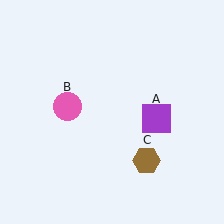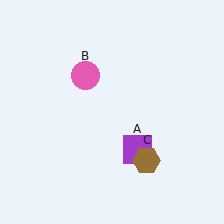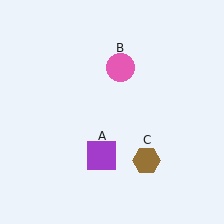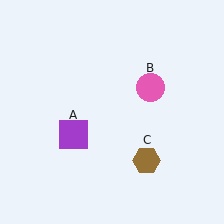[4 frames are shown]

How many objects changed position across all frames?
2 objects changed position: purple square (object A), pink circle (object B).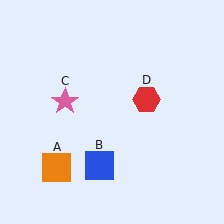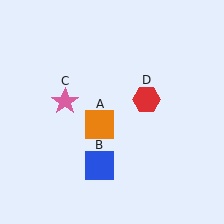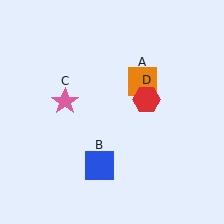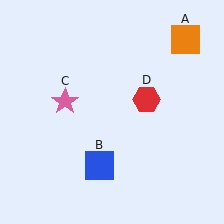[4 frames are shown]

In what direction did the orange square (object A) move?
The orange square (object A) moved up and to the right.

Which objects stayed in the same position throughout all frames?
Blue square (object B) and pink star (object C) and red hexagon (object D) remained stationary.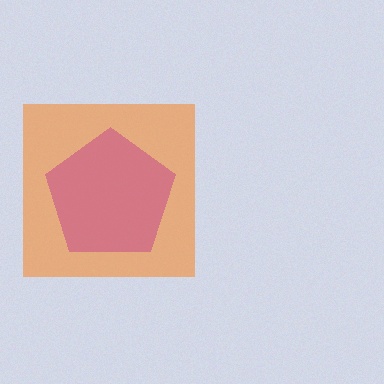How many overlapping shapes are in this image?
There are 2 overlapping shapes in the image.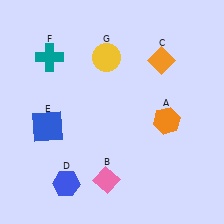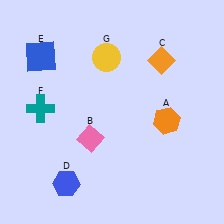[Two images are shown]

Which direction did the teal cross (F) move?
The teal cross (F) moved down.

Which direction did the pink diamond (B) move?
The pink diamond (B) moved up.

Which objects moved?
The objects that moved are: the pink diamond (B), the blue square (E), the teal cross (F).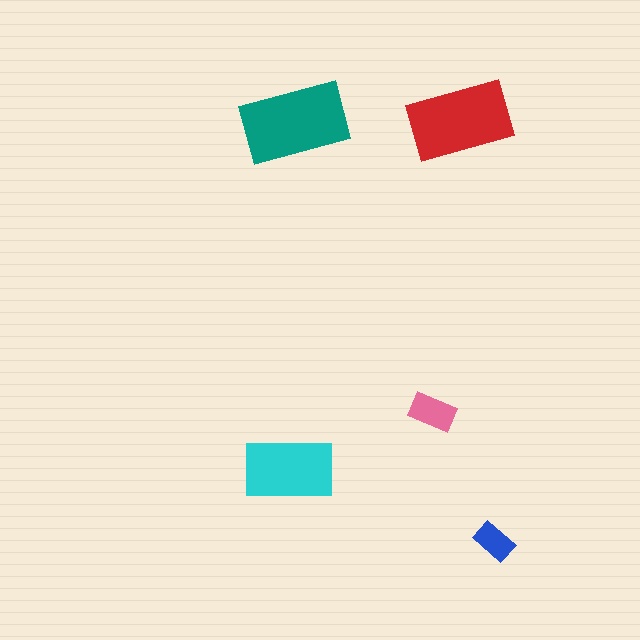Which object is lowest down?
The blue rectangle is bottommost.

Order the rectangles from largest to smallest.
the teal one, the red one, the cyan one, the pink one, the blue one.